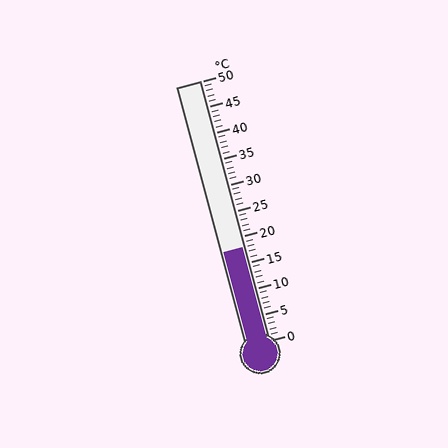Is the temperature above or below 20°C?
The temperature is below 20°C.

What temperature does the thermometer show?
The thermometer shows approximately 18°C.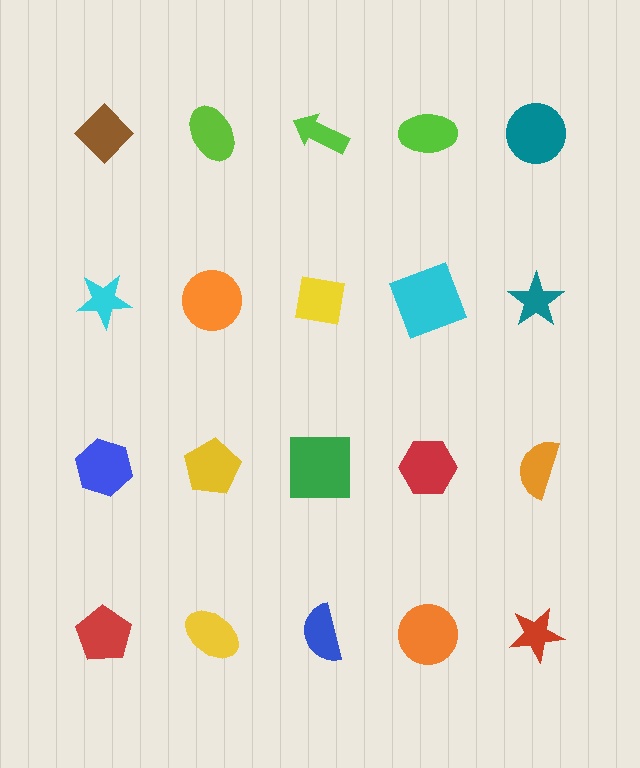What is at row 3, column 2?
A yellow pentagon.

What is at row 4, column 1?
A red pentagon.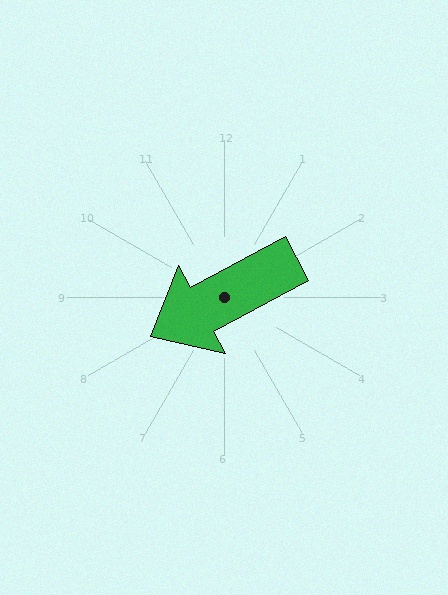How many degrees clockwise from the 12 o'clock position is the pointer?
Approximately 242 degrees.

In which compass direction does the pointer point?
Southwest.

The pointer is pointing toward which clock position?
Roughly 8 o'clock.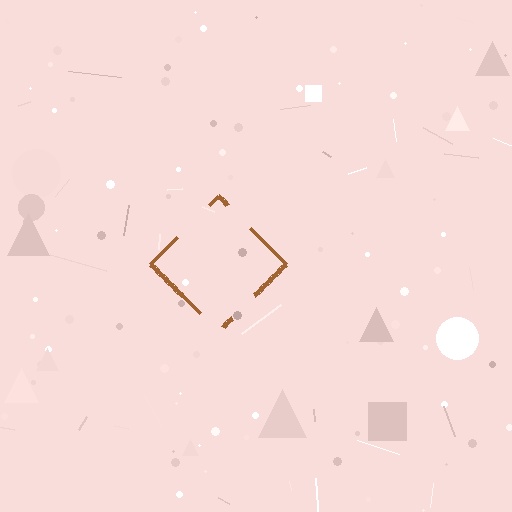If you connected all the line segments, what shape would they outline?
They would outline a diamond.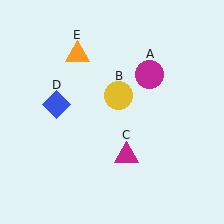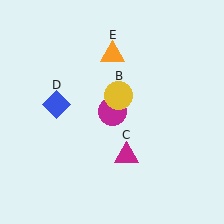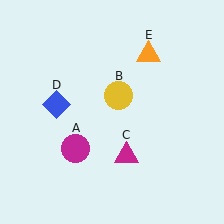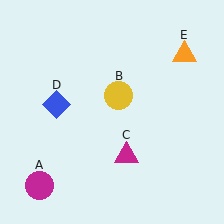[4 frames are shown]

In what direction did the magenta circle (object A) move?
The magenta circle (object A) moved down and to the left.